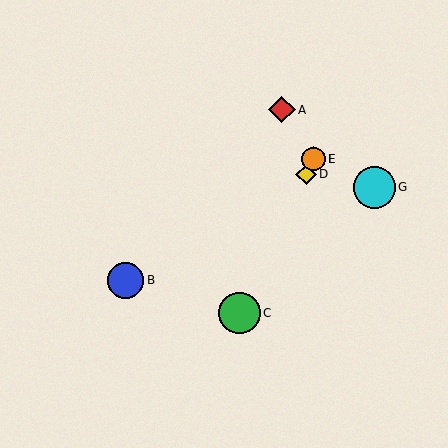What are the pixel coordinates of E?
Object E is at (313, 159).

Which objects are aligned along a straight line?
Objects C, D, E, F are aligned along a straight line.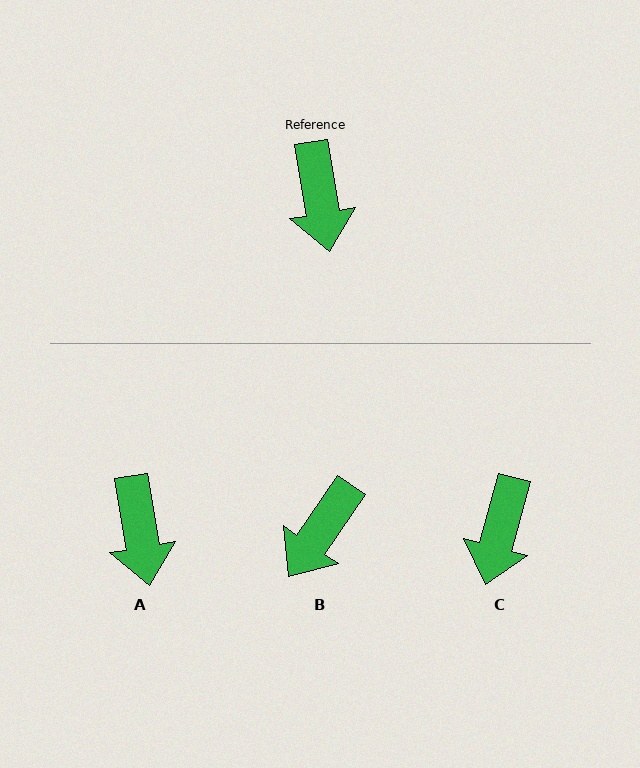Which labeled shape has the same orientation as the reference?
A.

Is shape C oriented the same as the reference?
No, it is off by about 25 degrees.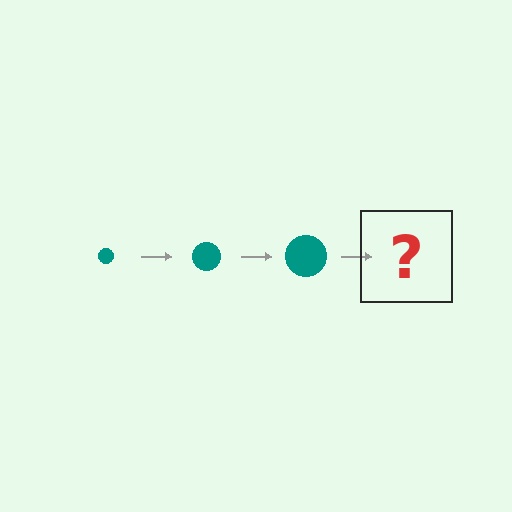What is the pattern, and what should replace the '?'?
The pattern is that the circle gets progressively larger each step. The '?' should be a teal circle, larger than the previous one.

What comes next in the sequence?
The next element should be a teal circle, larger than the previous one.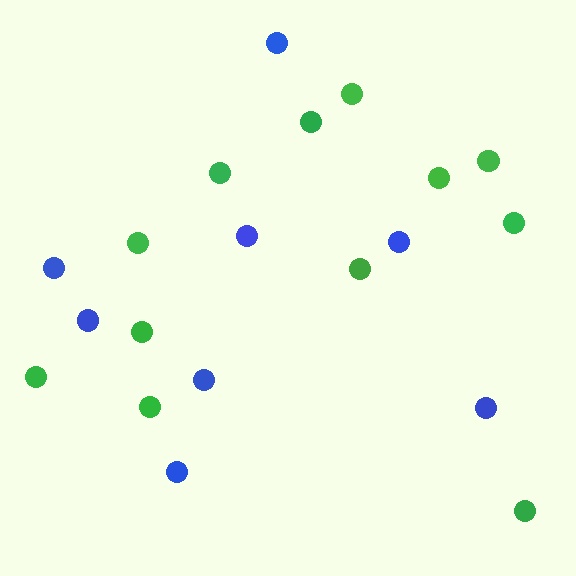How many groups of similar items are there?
There are 2 groups: one group of green circles (12) and one group of blue circles (8).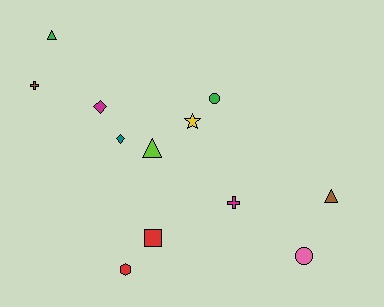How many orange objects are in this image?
There are no orange objects.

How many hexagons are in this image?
There is 1 hexagon.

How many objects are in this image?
There are 12 objects.